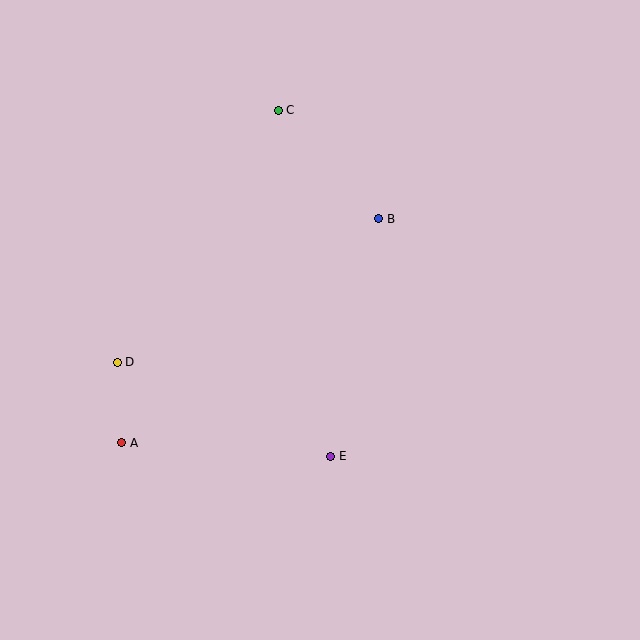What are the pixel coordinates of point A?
Point A is at (122, 443).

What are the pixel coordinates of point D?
Point D is at (117, 362).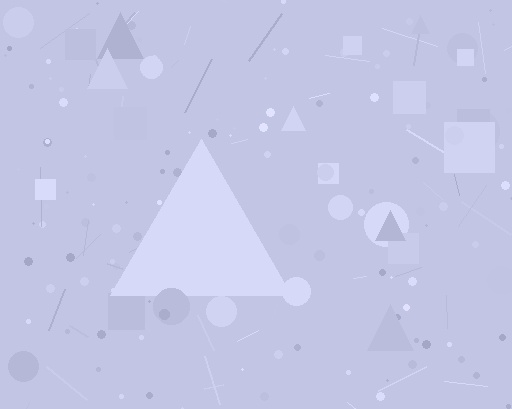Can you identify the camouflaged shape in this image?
The camouflaged shape is a triangle.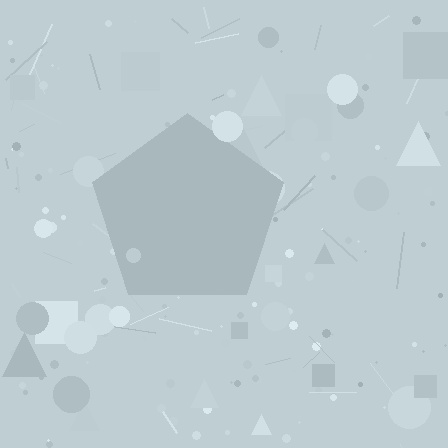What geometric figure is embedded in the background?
A pentagon is embedded in the background.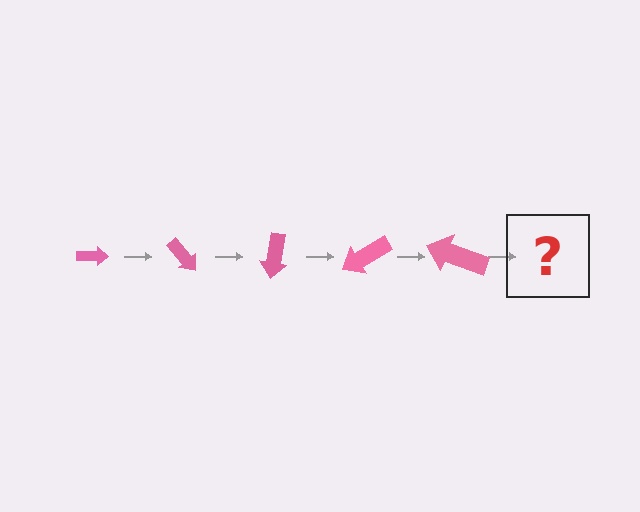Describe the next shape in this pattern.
It should be an arrow, larger than the previous one and rotated 250 degrees from the start.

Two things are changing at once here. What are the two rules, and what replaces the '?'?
The two rules are that the arrow grows larger each step and it rotates 50 degrees each step. The '?' should be an arrow, larger than the previous one and rotated 250 degrees from the start.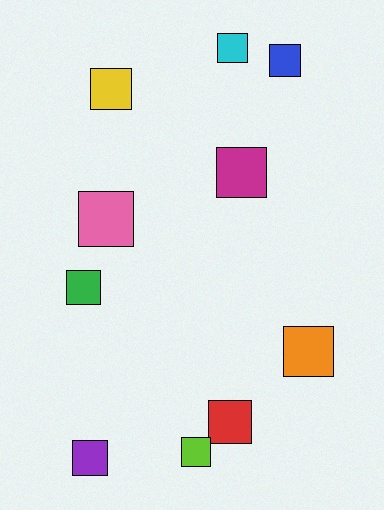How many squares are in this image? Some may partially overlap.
There are 10 squares.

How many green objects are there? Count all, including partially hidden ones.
There is 1 green object.